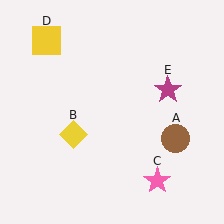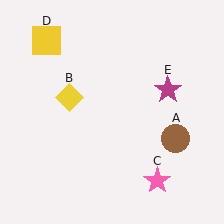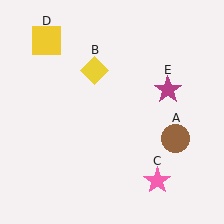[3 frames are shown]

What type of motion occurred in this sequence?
The yellow diamond (object B) rotated clockwise around the center of the scene.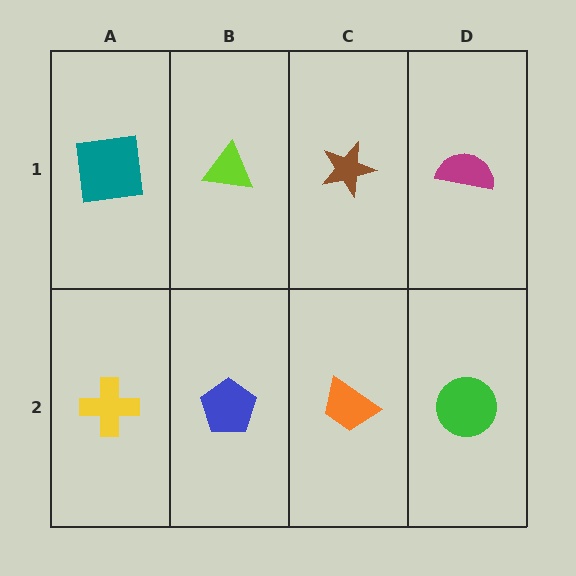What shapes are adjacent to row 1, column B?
A blue pentagon (row 2, column B), a teal square (row 1, column A), a brown star (row 1, column C).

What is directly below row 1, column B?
A blue pentagon.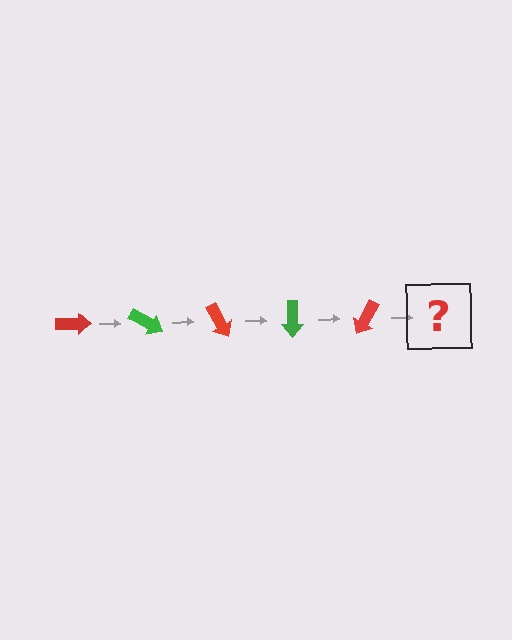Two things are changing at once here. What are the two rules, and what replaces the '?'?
The two rules are that it rotates 30 degrees each step and the color cycles through red and green. The '?' should be a green arrow, rotated 150 degrees from the start.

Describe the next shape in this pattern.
It should be a green arrow, rotated 150 degrees from the start.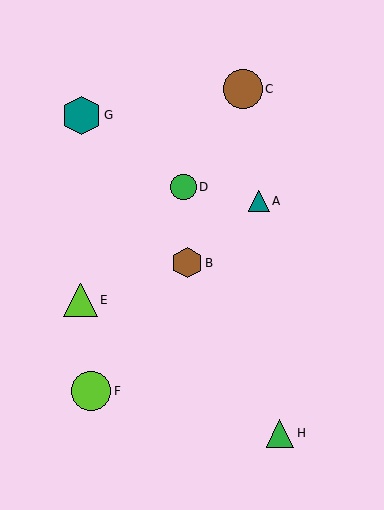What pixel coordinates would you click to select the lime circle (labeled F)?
Click at (91, 391) to select the lime circle F.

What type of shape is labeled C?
Shape C is a brown circle.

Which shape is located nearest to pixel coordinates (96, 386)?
The lime circle (labeled F) at (91, 391) is nearest to that location.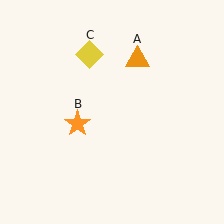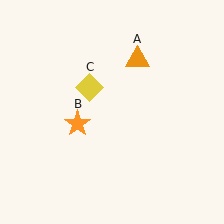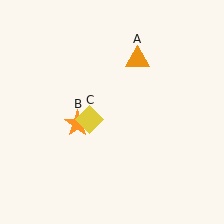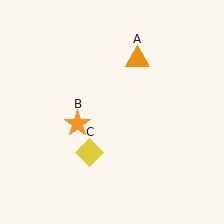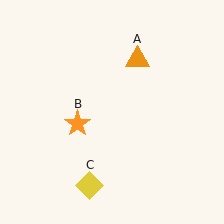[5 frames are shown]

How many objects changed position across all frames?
1 object changed position: yellow diamond (object C).